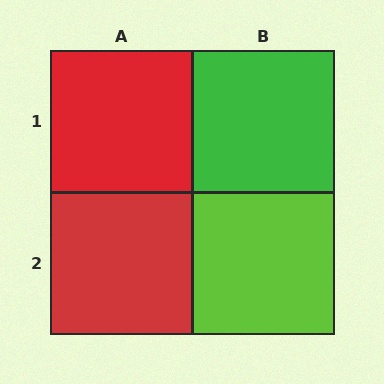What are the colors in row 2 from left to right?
Red, lime.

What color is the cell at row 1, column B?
Green.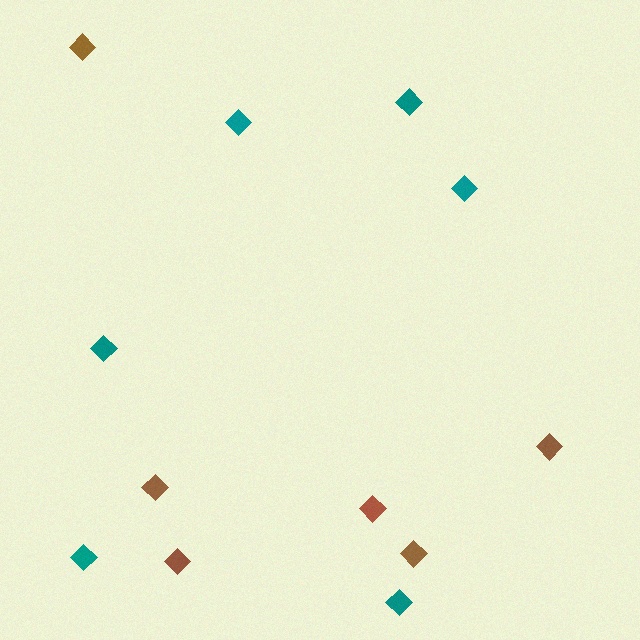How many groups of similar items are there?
There are 2 groups: one group of teal diamonds (6) and one group of brown diamonds (6).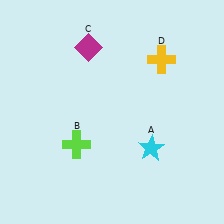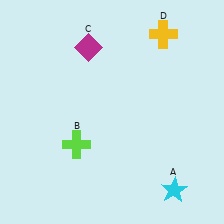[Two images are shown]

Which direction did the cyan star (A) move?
The cyan star (A) moved down.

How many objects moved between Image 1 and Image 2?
2 objects moved between the two images.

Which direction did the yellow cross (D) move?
The yellow cross (D) moved up.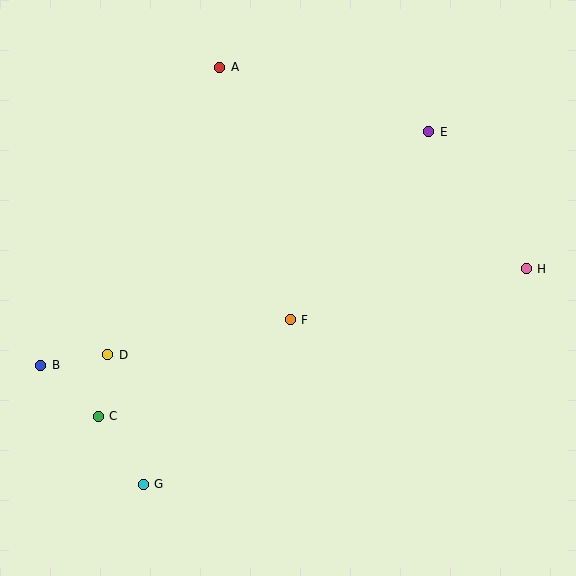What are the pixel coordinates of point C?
Point C is at (98, 416).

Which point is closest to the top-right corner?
Point E is closest to the top-right corner.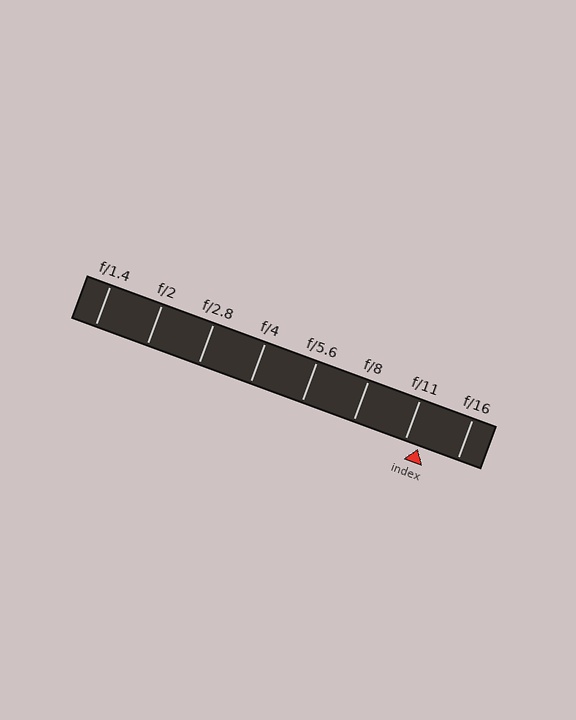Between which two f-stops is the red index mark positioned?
The index mark is between f/11 and f/16.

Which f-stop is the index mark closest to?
The index mark is closest to f/11.